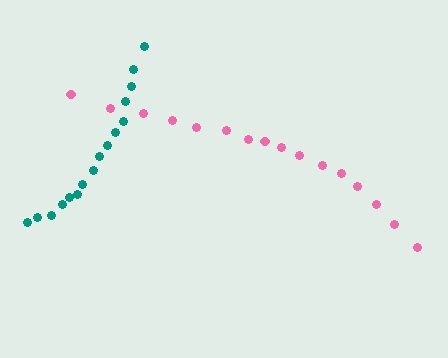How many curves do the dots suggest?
There are 2 distinct paths.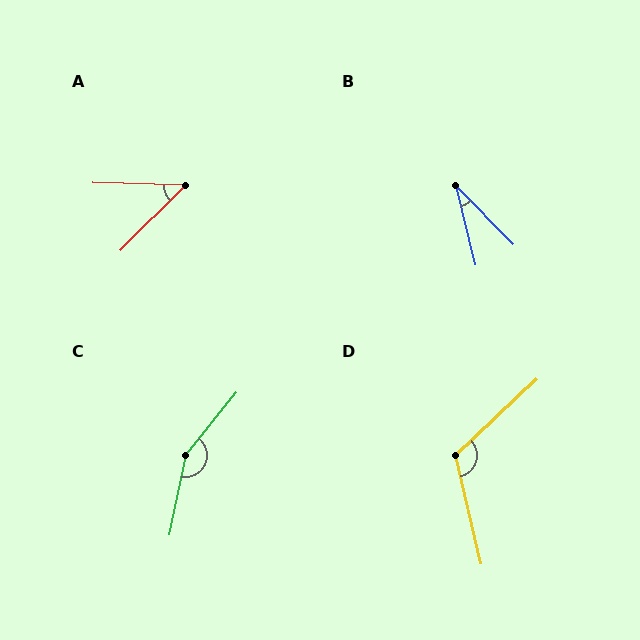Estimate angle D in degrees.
Approximately 120 degrees.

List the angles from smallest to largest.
B (31°), A (47°), D (120°), C (152°).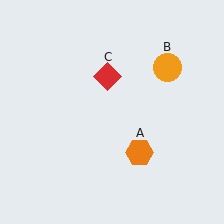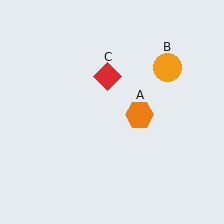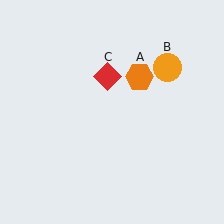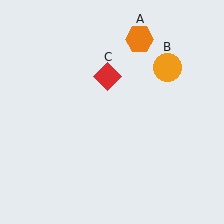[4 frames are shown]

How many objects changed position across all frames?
1 object changed position: orange hexagon (object A).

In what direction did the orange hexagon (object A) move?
The orange hexagon (object A) moved up.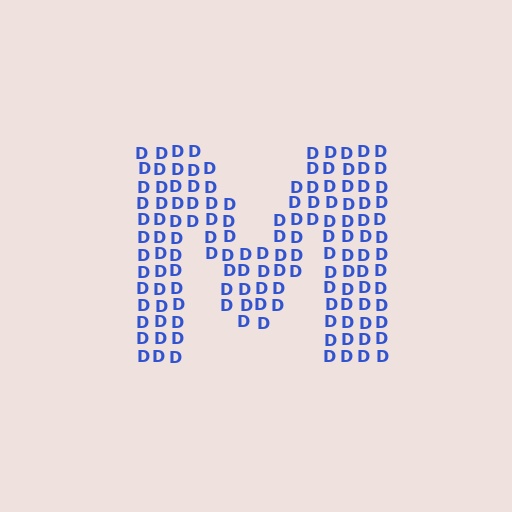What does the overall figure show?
The overall figure shows the letter M.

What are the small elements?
The small elements are letter D's.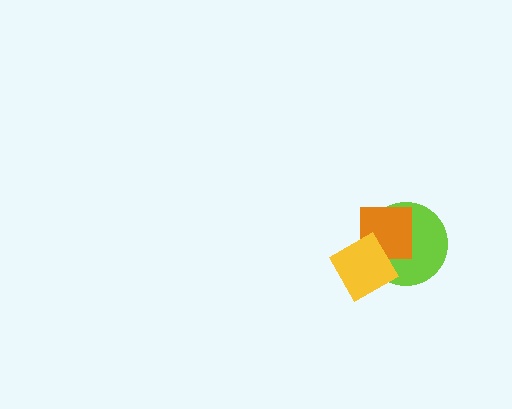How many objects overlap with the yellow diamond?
2 objects overlap with the yellow diamond.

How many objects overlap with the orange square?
2 objects overlap with the orange square.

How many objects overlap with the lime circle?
2 objects overlap with the lime circle.